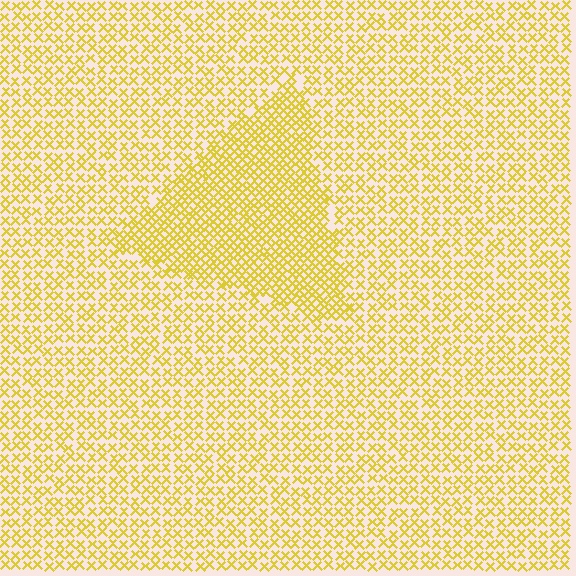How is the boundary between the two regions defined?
The boundary is defined by a change in element density (approximately 1.7x ratio). All elements are the same color, size, and shape.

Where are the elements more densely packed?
The elements are more densely packed inside the triangle boundary.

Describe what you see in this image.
The image contains small yellow elements arranged at two different densities. A triangle-shaped region is visible where the elements are more densely packed than the surrounding area.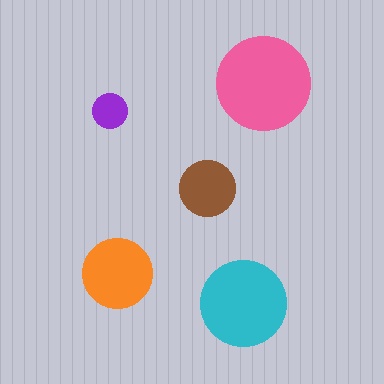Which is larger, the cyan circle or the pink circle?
The pink one.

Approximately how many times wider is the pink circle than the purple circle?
About 2.5 times wider.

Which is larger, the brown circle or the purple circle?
The brown one.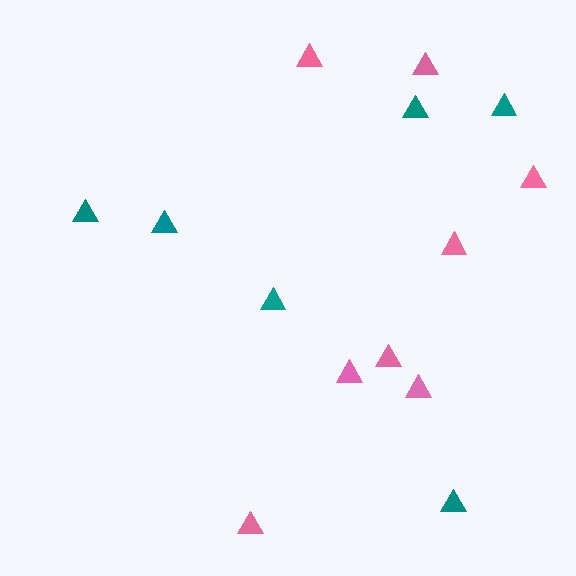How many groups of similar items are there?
There are 2 groups: one group of pink triangles (8) and one group of teal triangles (6).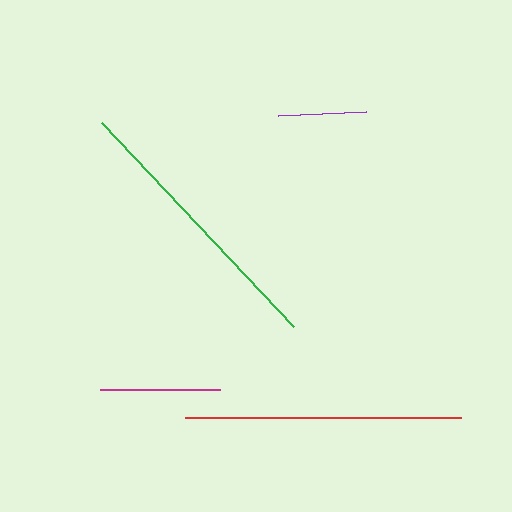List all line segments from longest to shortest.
From longest to shortest: green, red, magenta, purple.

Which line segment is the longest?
The green line is the longest at approximately 279 pixels.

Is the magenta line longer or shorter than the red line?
The red line is longer than the magenta line.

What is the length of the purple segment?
The purple segment is approximately 88 pixels long.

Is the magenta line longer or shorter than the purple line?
The magenta line is longer than the purple line.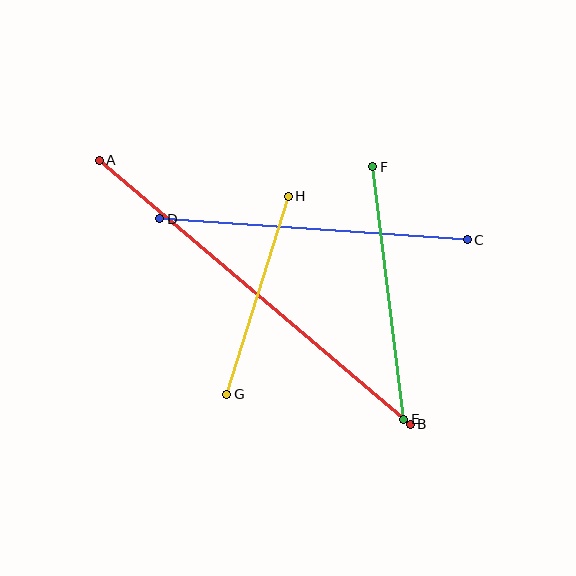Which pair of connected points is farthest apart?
Points A and B are farthest apart.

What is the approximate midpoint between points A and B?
The midpoint is at approximately (255, 292) pixels.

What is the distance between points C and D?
The distance is approximately 308 pixels.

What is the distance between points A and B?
The distance is approximately 408 pixels.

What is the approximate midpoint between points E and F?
The midpoint is at approximately (388, 293) pixels.